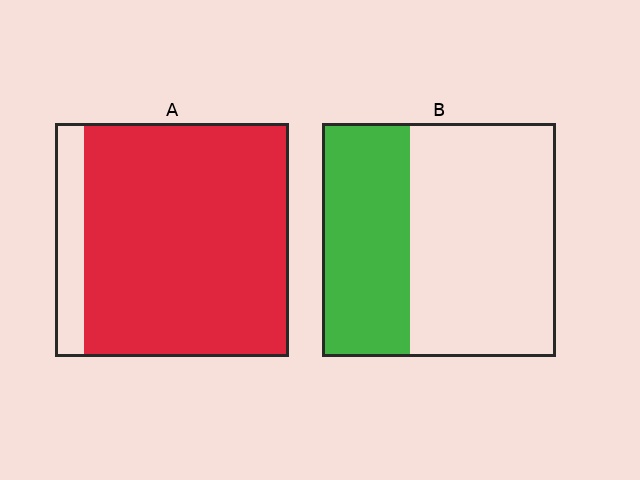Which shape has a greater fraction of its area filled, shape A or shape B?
Shape A.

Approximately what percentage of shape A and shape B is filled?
A is approximately 90% and B is approximately 40%.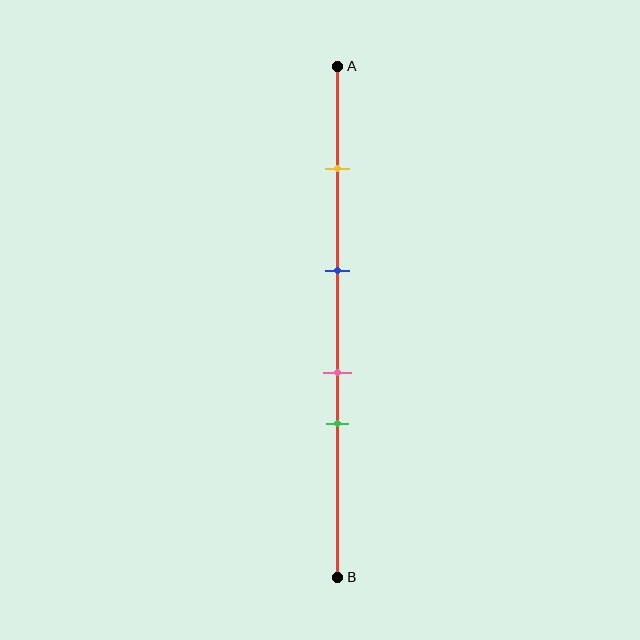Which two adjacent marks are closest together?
The pink and green marks are the closest adjacent pair.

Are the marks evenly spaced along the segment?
No, the marks are not evenly spaced.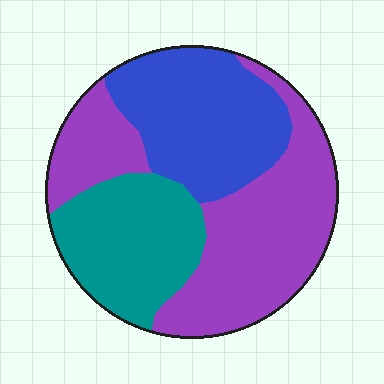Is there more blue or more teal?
Blue.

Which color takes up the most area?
Purple, at roughly 45%.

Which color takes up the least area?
Teal, at roughly 25%.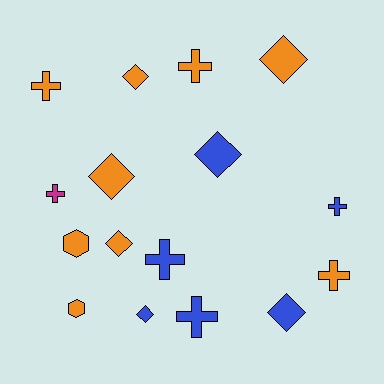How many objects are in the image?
There are 16 objects.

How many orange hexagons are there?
There are 2 orange hexagons.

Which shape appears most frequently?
Diamond, with 7 objects.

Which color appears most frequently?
Orange, with 9 objects.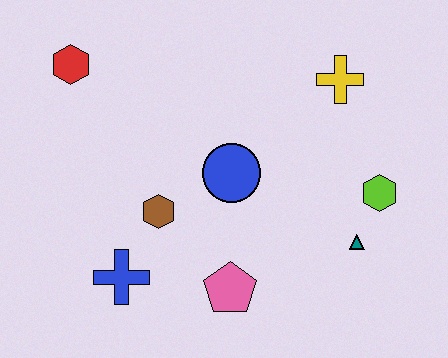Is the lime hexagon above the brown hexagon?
Yes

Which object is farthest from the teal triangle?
The red hexagon is farthest from the teal triangle.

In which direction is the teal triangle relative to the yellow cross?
The teal triangle is below the yellow cross.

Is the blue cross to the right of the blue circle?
No